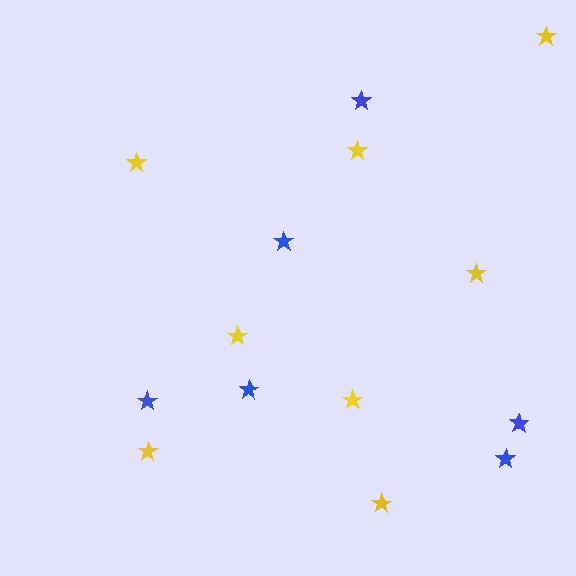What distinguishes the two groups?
There are 2 groups: one group of blue stars (6) and one group of yellow stars (8).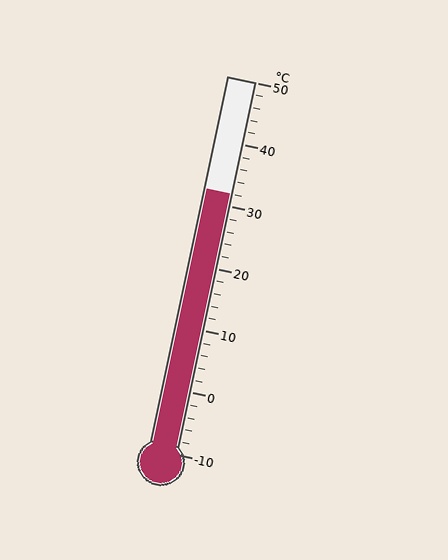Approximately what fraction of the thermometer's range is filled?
The thermometer is filled to approximately 70% of its range.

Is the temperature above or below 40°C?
The temperature is below 40°C.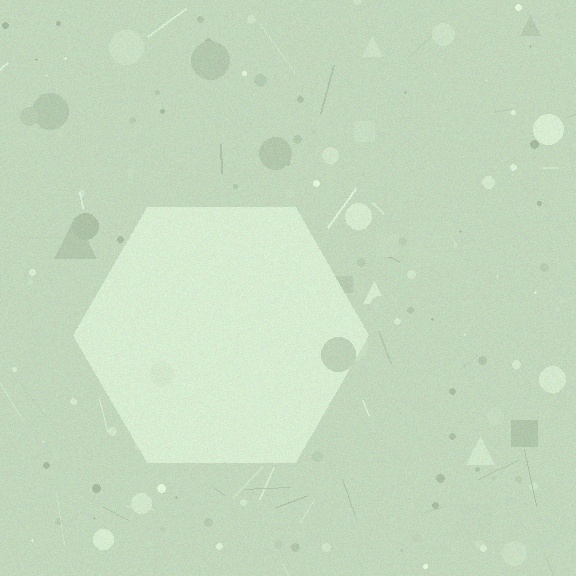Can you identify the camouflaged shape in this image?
The camouflaged shape is a hexagon.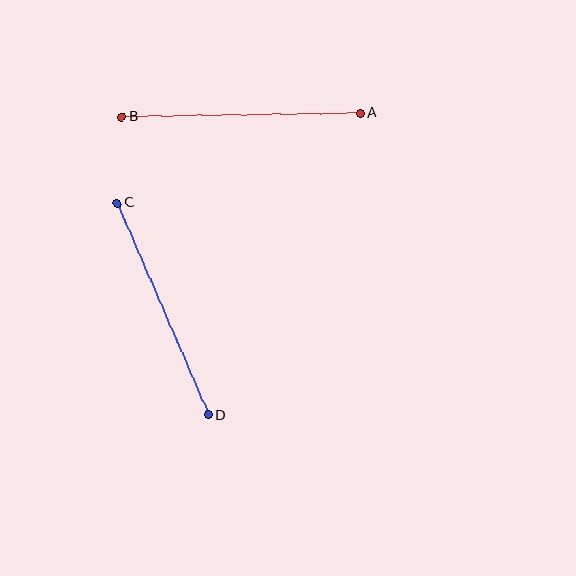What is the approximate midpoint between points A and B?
The midpoint is at approximately (241, 115) pixels.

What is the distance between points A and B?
The distance is approximately 239 pixels.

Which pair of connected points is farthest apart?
Points A and B are farthest apart.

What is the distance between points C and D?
The distance is approximately 231 pixels.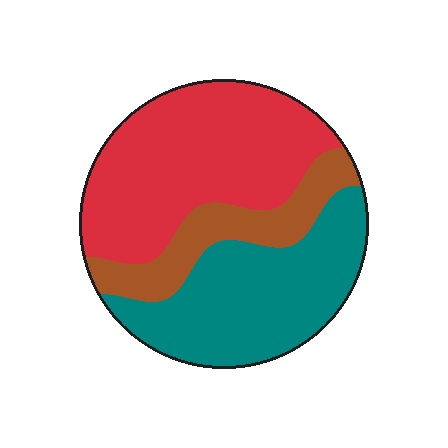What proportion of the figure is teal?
Teal takes up about three eighths (3/8) of the figure.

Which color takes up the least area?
Brown, at roughly 20%.